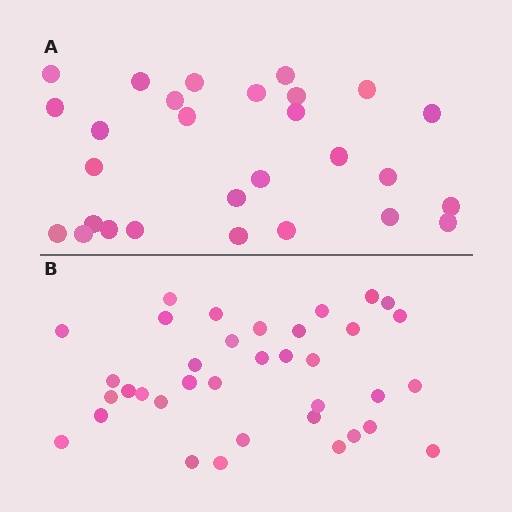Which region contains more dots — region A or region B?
Region B (the bottom region) has more dots.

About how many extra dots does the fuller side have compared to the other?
Region B has roughly 8 or so more dots than region A.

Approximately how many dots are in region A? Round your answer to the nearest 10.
About 30 dots. (The exact count is 28, which rounds to 30.)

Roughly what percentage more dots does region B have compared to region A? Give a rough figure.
About 30% more.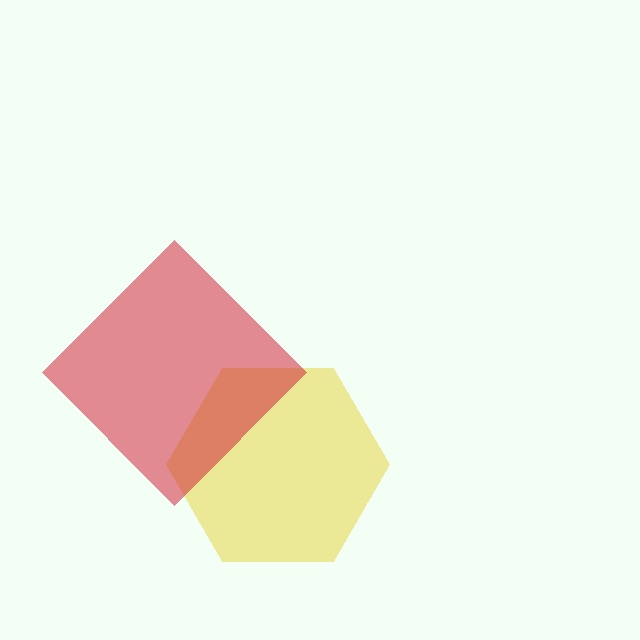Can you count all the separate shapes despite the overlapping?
Yes, there are 2 separate shapes.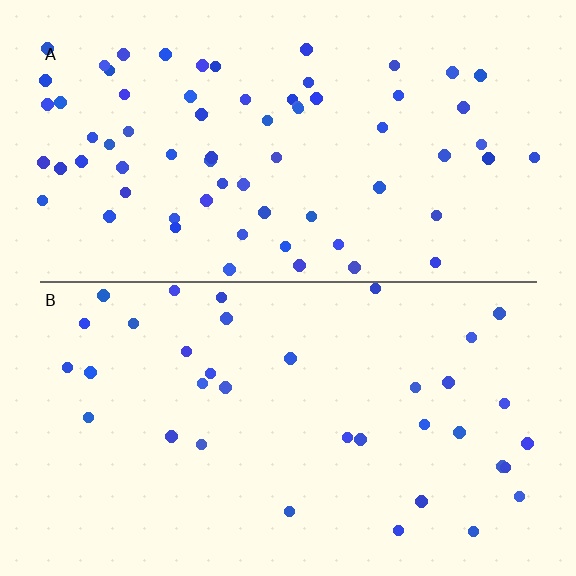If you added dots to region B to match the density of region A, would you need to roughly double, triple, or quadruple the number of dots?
Approximately double.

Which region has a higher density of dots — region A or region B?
A (the top).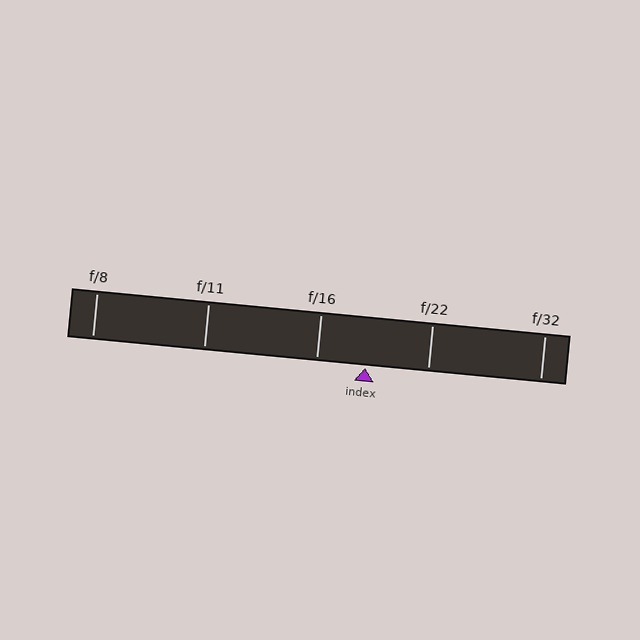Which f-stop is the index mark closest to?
The index mark is closest to f/16.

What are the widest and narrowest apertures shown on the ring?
The widest aperture shown is f/8 and the narrowest is f/32.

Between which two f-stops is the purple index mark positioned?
The index mark is between f/16 and f/22.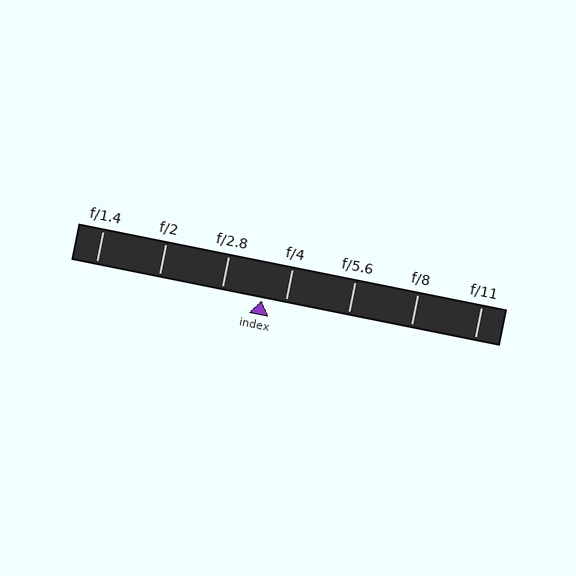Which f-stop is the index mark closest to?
The index mark is closest to f/4.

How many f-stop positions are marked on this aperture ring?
There are 7 f-stop positions marked.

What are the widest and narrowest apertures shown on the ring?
The widest aperture shown is f/1.4 and the narrowest is f/11.